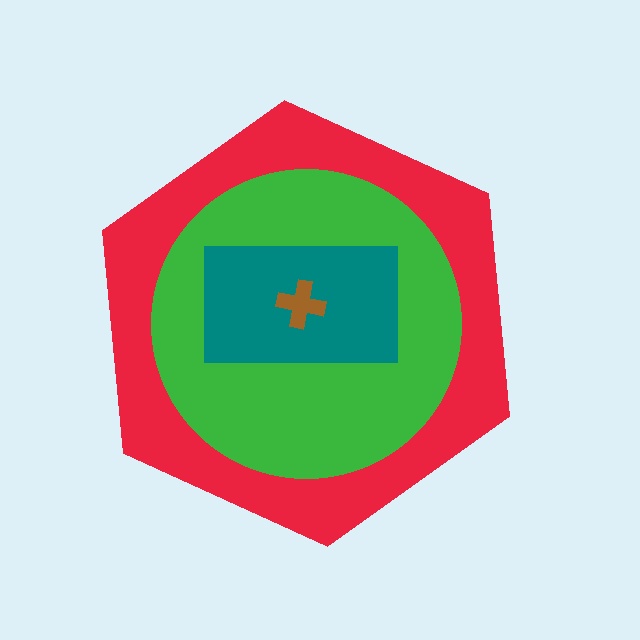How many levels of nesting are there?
4.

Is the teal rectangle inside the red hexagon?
Yes.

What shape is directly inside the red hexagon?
The green circle.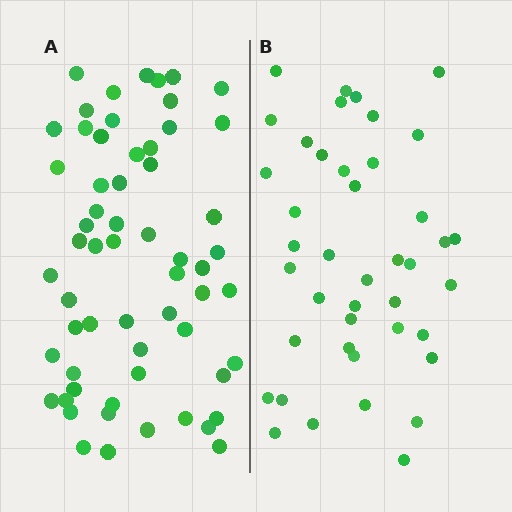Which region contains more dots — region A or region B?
Region A (the left region) has more dots.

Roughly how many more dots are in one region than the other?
Region A has approximately 20 more dots than region B.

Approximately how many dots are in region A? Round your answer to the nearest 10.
About 60 dots.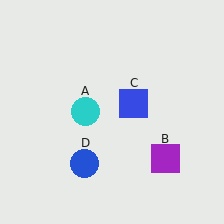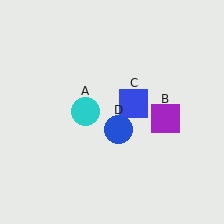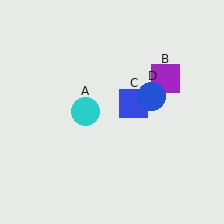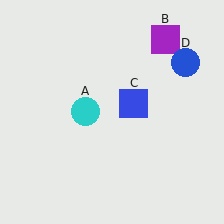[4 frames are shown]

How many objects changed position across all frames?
2 objects changed position: purple square (object B), blue circle (object D).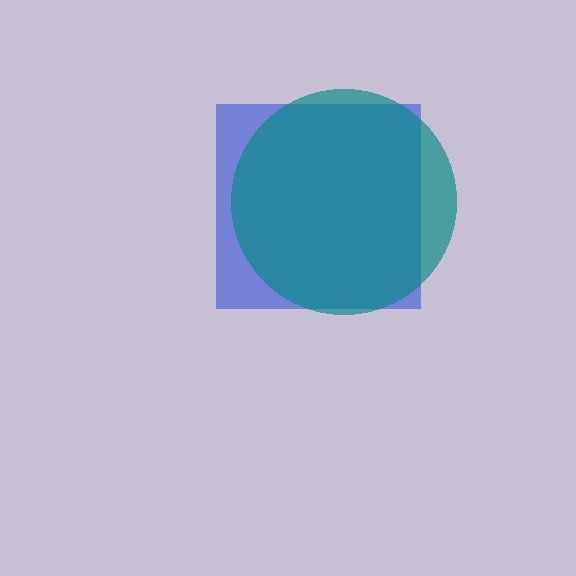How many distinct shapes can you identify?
There are 2 distinct shapes: a blue square, a teal circle.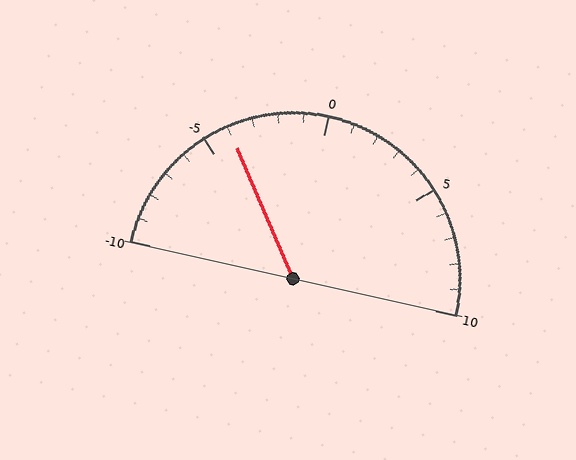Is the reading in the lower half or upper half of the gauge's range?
The reading is in the lower half of the range (-10 to 10).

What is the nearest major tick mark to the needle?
The nearest major tick mark is -5.